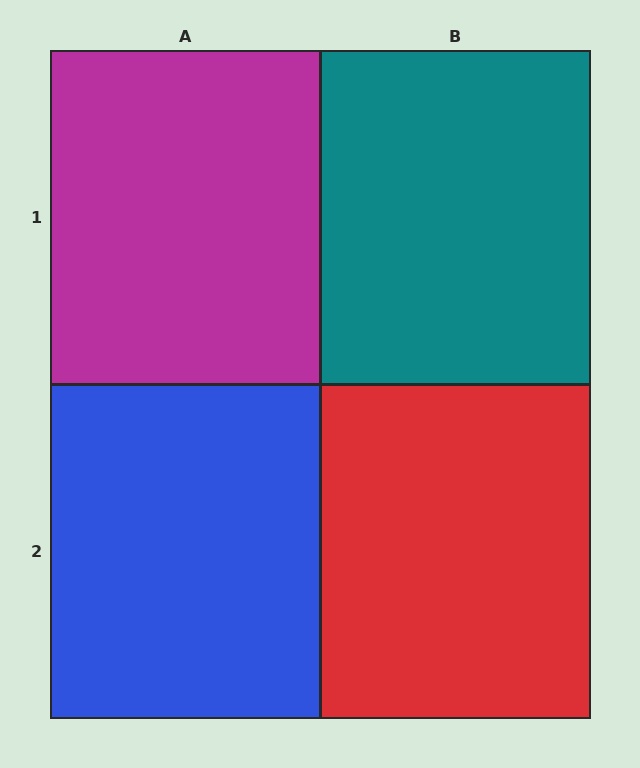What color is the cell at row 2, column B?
Red.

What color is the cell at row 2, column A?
Blue.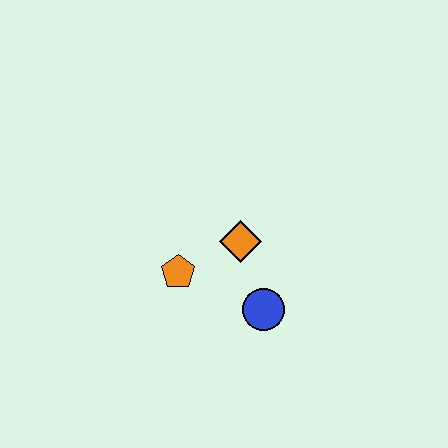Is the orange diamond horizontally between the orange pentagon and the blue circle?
Yes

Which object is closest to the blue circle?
The orange diamond is closest to the blue circle.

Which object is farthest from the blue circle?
The orange pentagon is farthest from the blue circle.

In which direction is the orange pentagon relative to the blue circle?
The orange pentagon is to the left of the blue circle.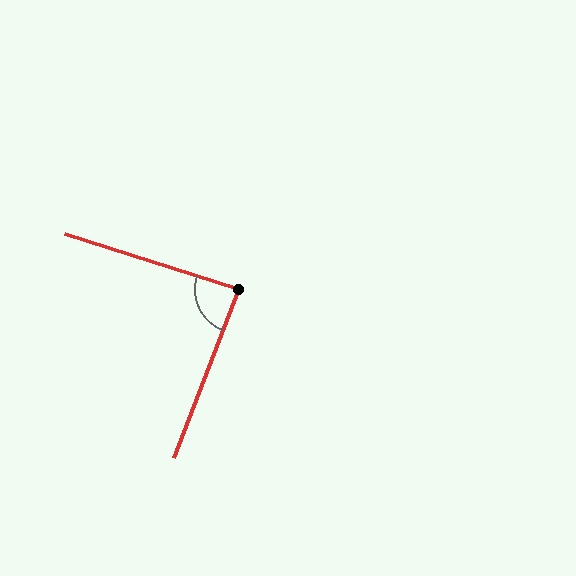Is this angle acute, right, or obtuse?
It is approximately a right angle.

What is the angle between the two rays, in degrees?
Approximately 87 degrees.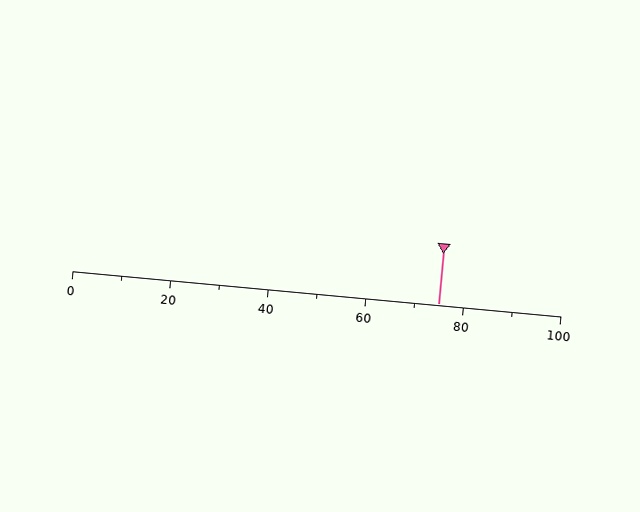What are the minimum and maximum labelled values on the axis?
The axis runs from 0 to 100.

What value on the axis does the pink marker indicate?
The marker indicates approximately 75.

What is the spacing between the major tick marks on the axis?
The major ticks are spaced 20 apart.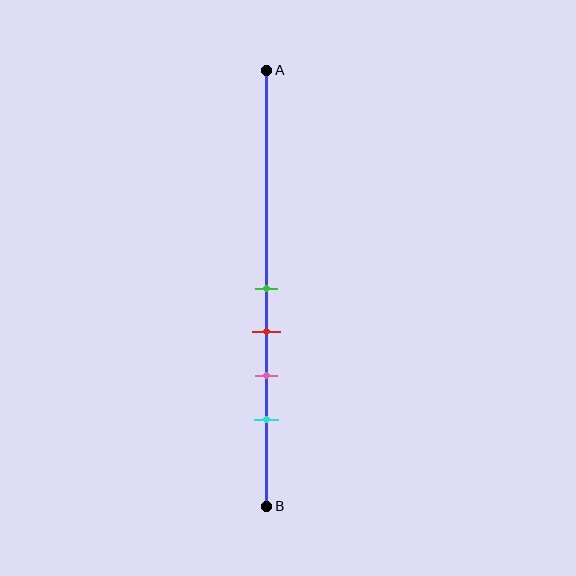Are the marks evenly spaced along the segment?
Yes, the marks are approximately evenly spaced.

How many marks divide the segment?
There are 4 marks dividing the segment.